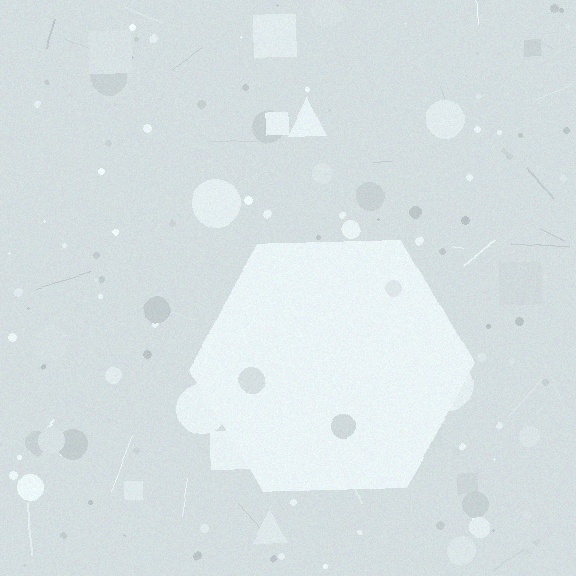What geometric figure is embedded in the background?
A hexagon is embedded in the background.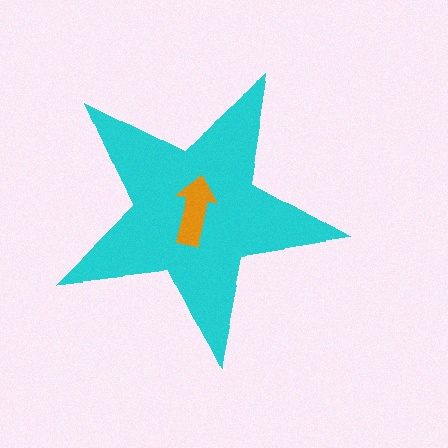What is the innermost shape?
The orange arrow.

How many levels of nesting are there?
2.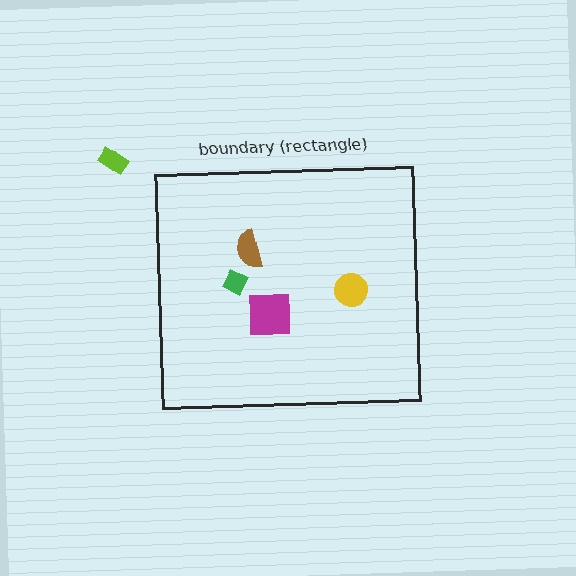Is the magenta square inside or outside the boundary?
Inside.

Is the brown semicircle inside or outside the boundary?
Inside.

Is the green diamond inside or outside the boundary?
Inside.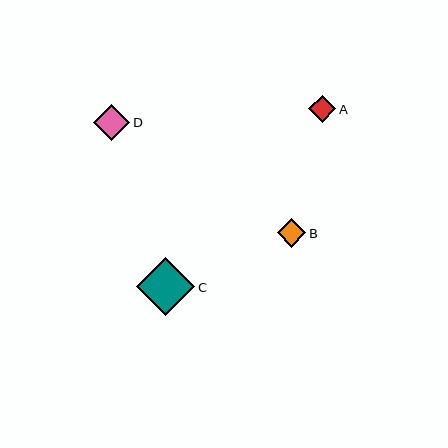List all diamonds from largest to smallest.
From largest to smallest: C, D, B, A.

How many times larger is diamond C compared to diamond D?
Diamond C is approximately 1.6 times the size of diamond D.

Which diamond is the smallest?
Diamond A is the smallest with a size of approximately 27 pixels.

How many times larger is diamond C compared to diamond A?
Diamond C is approximately 2.2 times the size of diamond A.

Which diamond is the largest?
Diamond C is the largest with a size of approximately 58 pixels.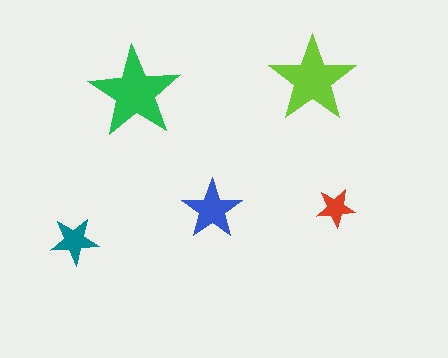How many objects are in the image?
There are 5 objects in the image.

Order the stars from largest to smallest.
the green one, the lime one, the blue one, the teal one, the red one.